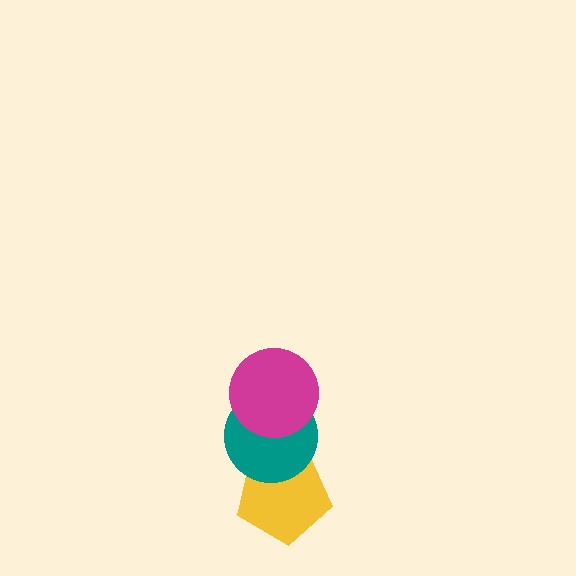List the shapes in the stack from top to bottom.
From top to bottom: the magenta circle, the teal circle, the yellow pentagon.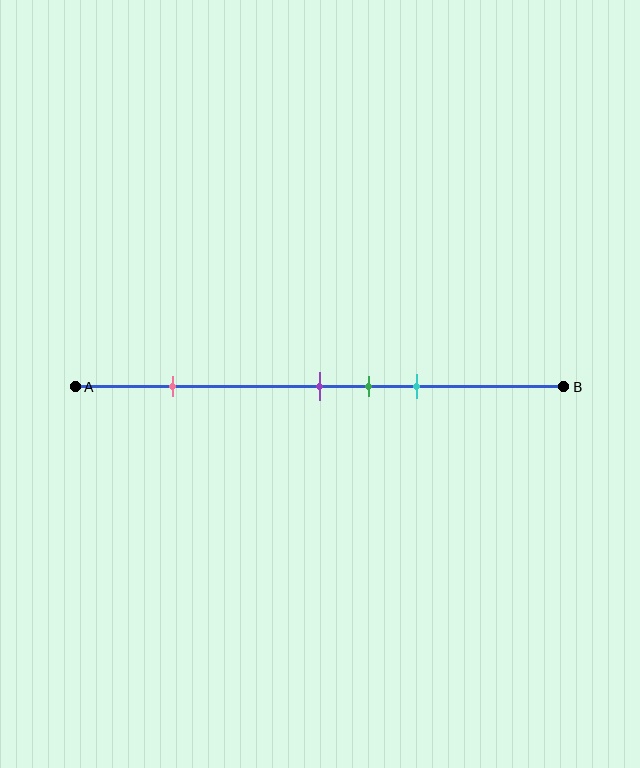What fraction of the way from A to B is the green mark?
The green mark is approximately 60% (0.6) of the way from A to B.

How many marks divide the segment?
There are 4 marks dividing the segment.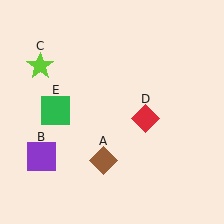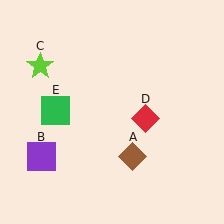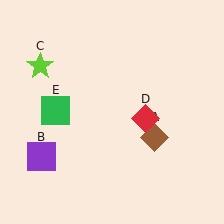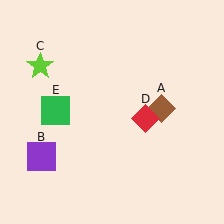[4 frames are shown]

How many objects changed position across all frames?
1 object changed position: brown diamond (object A).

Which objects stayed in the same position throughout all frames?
Purple square (object B) and lime star (object C) and red diamond (object D) and green square (object E) remained stationary.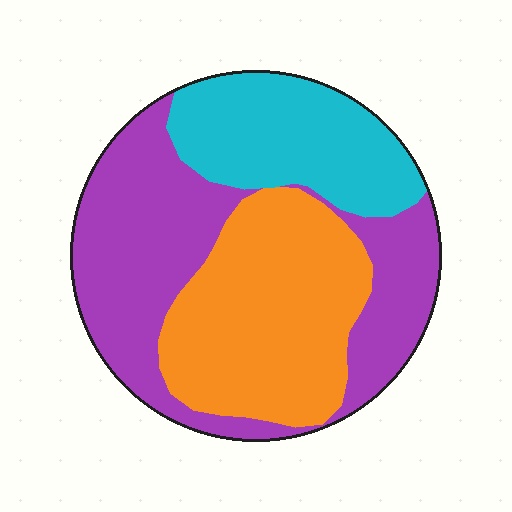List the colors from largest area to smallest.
From largest to smallest: purple, orange, cyan.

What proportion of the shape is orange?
Orange covers about 35% of the shape.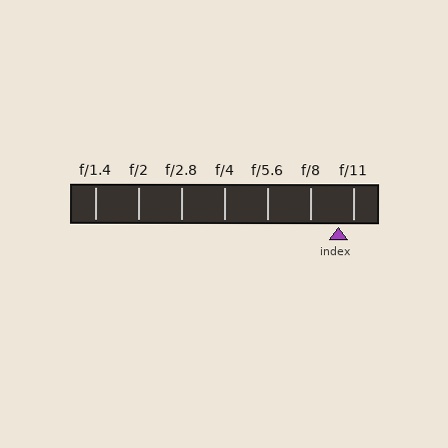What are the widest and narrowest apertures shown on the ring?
The widest aperture shown is f/1.4 and the narrowest is f/11.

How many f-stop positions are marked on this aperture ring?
There are 7 f-stop positions marked.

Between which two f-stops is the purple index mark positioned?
The index mark is between f/8 and f/11.